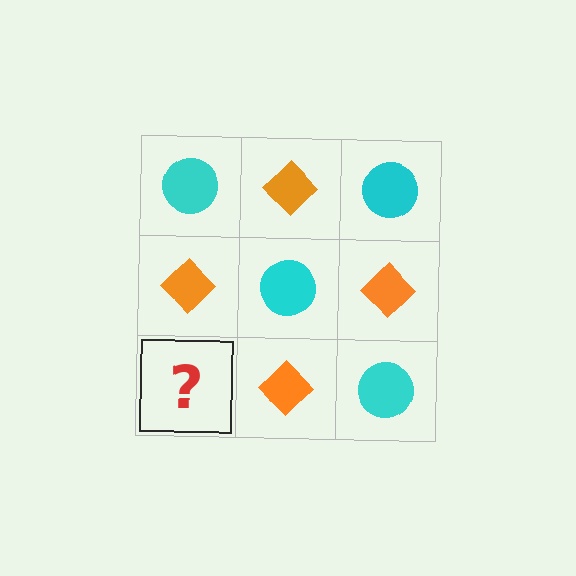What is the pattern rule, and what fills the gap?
The rule is that it alternates cyan circle and orange diamond in a checkerboard pattern. The gap should be filled with a cyan circle.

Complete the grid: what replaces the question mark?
The question mark should be replaced with a cyan circle.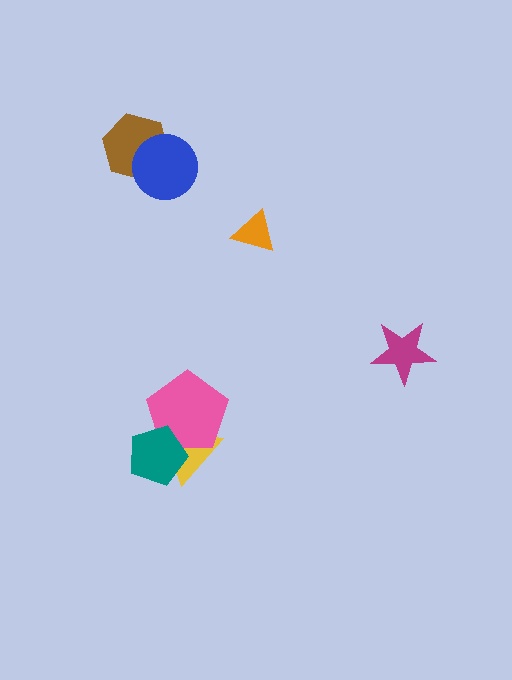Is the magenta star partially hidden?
No, no other shape covers it.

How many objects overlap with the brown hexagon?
1 object overlaps with the brown hexagon.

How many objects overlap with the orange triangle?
0 objects overlap with the orange triangle.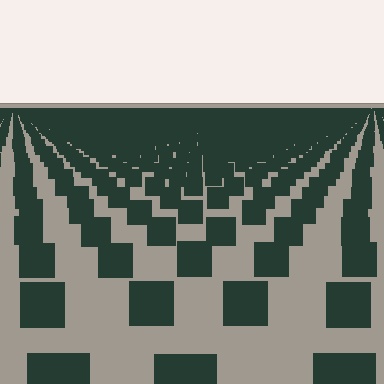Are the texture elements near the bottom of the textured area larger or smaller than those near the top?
Larger. Near the bottom, elements are closer to the viewer and appear at a bigger on-screen size.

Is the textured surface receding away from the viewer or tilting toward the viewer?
The surface is receding away from the viewer. Texture elements get smaller and denser toward the top.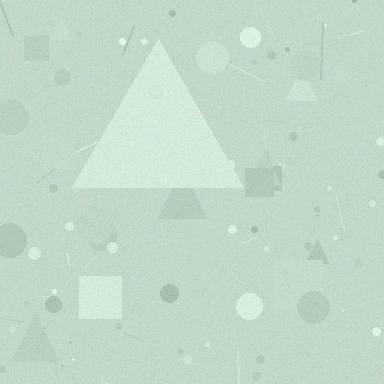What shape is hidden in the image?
A triangle is hidden in the image.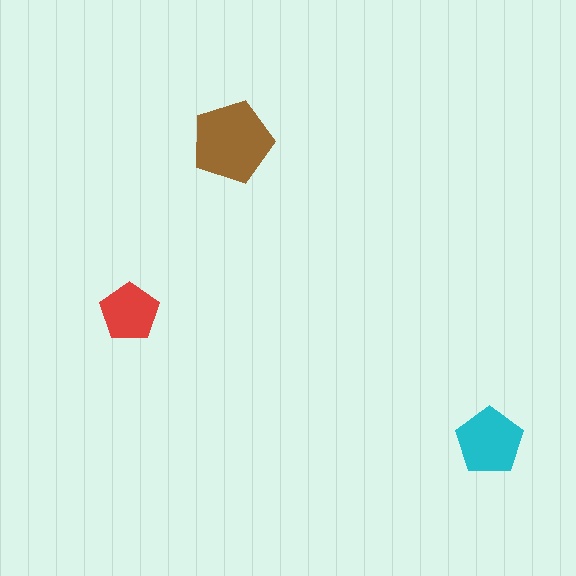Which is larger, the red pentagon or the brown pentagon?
The brown one.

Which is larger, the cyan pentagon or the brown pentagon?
The brown one.